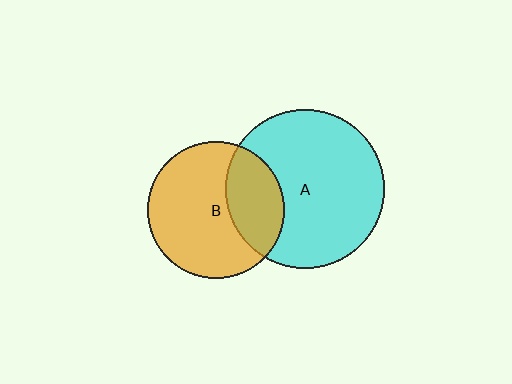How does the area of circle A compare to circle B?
Approximately 1.4 times.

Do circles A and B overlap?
Yes.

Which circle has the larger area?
Circle A (cyan).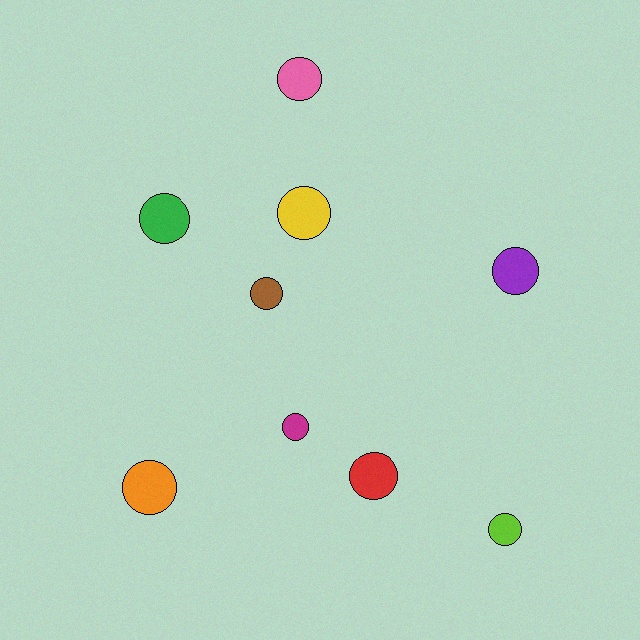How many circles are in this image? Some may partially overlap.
There are 9 circles.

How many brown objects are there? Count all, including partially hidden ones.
There is 1 brown object.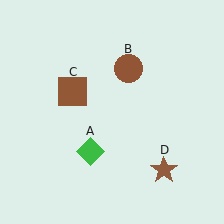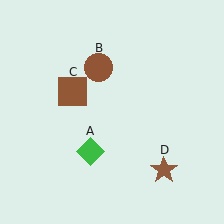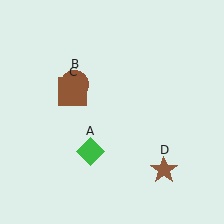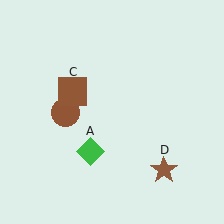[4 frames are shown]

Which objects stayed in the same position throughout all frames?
Green diamond (object A) and brown square (object C) and brown star (object D) remained stationary.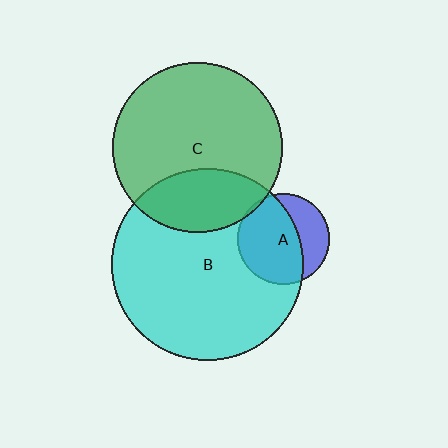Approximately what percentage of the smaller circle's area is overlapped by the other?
Approximately 5%.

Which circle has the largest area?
Circle B (cyan).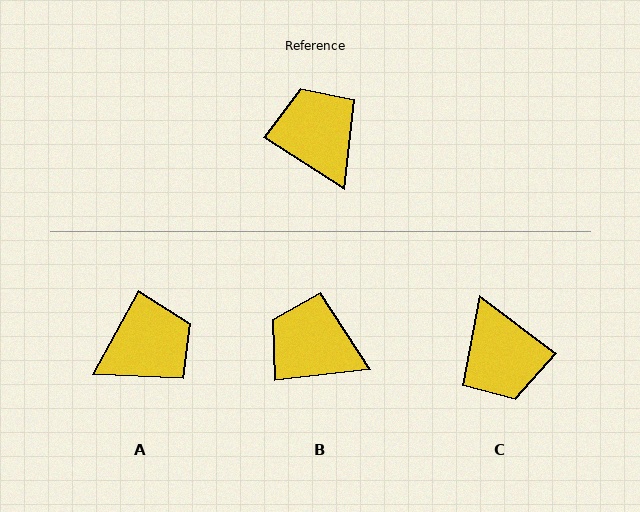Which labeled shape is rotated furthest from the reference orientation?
C, about 176 degrees away.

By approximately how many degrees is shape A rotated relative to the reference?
Approximately 86 degrees clockwise.